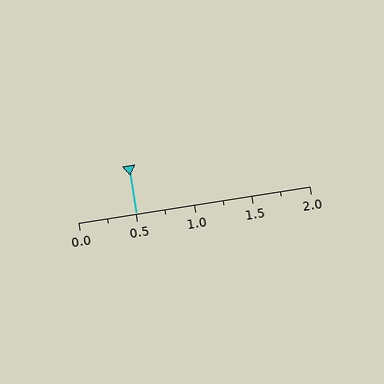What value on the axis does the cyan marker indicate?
The marker indicates approximately 0.5.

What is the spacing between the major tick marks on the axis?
The major ticks are spaced 0.5 apart.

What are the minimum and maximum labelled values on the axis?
The axis runs from 0.0 to 2.0.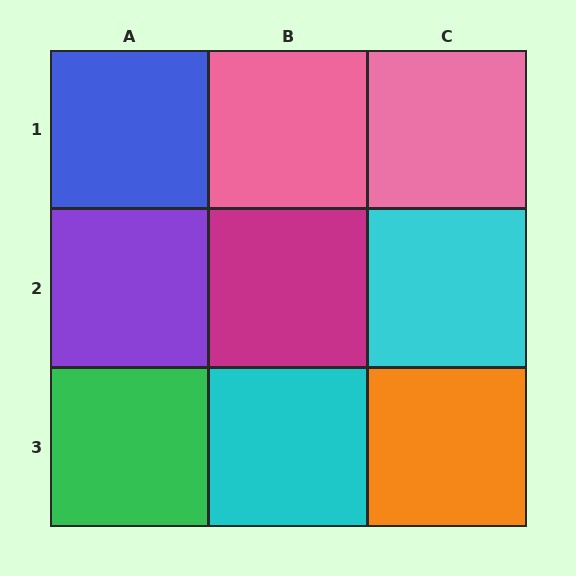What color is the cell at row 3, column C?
Orange.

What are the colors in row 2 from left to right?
Purple, magenta, cyan.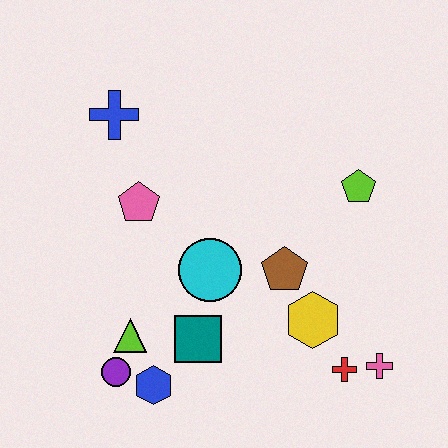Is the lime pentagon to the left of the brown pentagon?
No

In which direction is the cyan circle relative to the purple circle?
The cyan circle is above the purple circle.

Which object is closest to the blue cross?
The pink pentagon is closest to the blue cross.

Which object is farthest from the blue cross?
The pink cross is farthest from the blue cross.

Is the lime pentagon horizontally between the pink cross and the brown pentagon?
Yes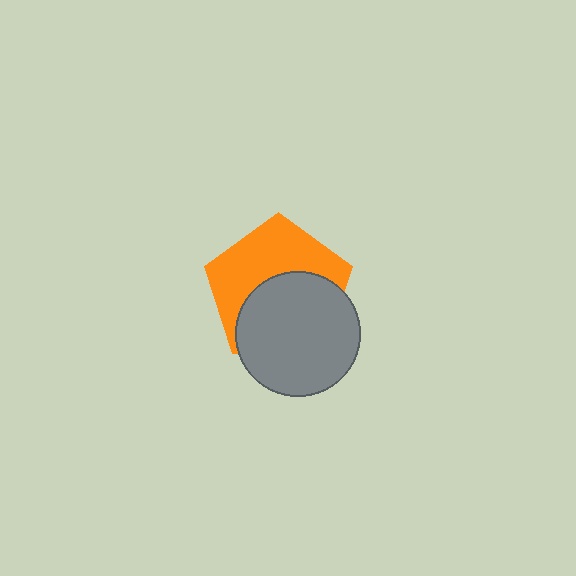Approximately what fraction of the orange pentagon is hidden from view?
Roughly 50% of the orange pentagon is hidden behind the gray circle.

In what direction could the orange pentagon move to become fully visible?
The orange pentagon could move up. That would shift it out from behind the gray circle entirely.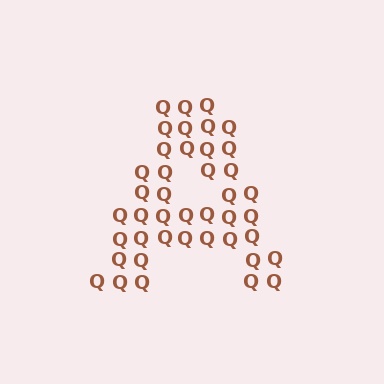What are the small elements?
The small elements are letter Q's.